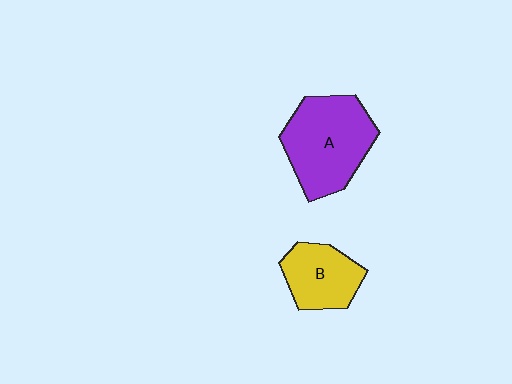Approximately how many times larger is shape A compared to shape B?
Approximately 1.6 times.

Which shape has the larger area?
Shape A (purple).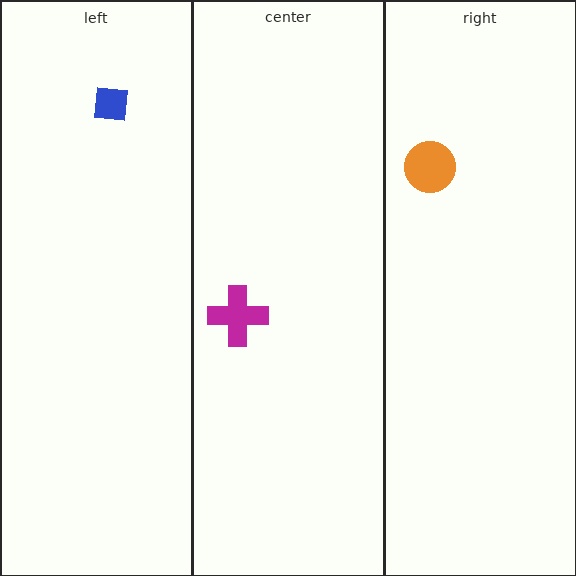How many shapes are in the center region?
1.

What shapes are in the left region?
The blue square.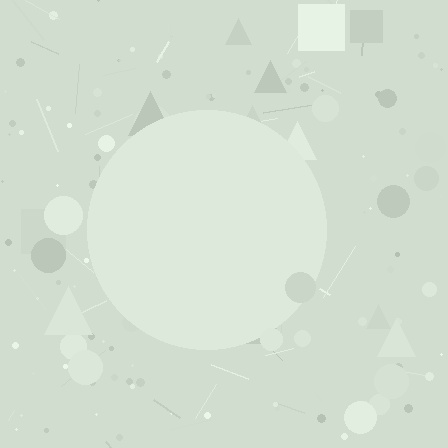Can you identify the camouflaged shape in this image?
The camouflaged shape is a circle.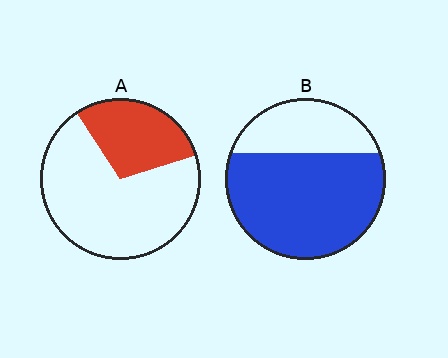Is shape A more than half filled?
No.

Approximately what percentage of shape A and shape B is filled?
A is approximately 30% and B is approximately 70%.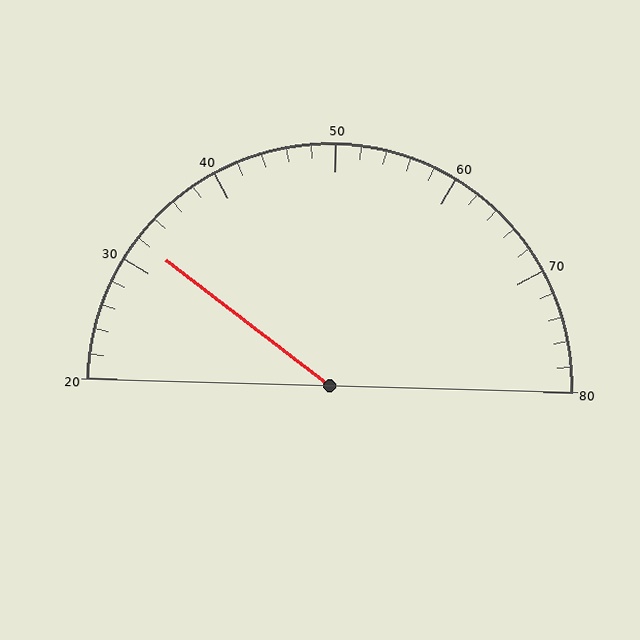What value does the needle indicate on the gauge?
The needle indicates approximately 32.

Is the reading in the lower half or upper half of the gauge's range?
The reading is in the lower half of the range (20 to 80).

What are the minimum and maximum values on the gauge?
The gauge ranges from 20 to 80.